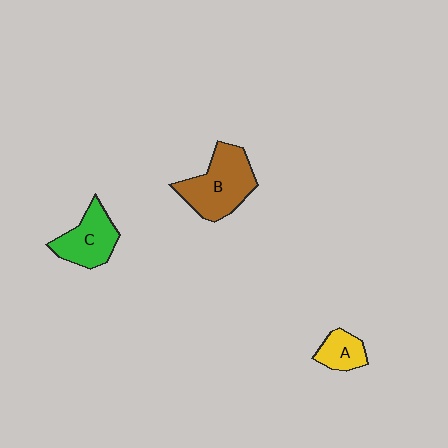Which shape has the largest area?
Shape B (brown).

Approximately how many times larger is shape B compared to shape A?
Approximately 2.4 times.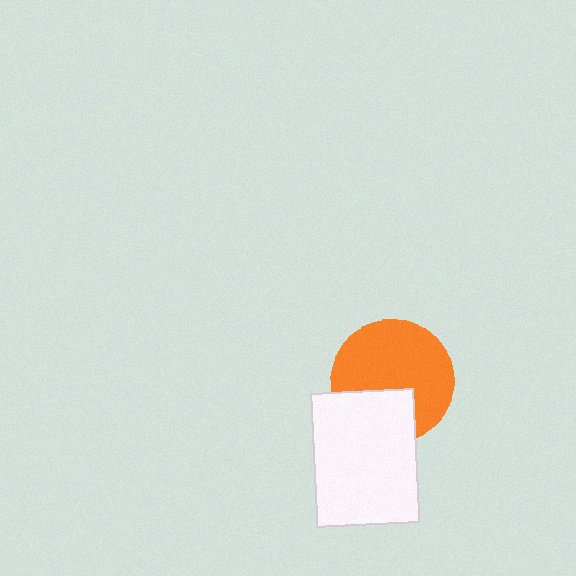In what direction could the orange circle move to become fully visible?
The orange circle could move up. That would shift it out from behind the white rectangle entirely.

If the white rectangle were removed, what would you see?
You would see the complete orange circle.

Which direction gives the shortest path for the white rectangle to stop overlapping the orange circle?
Moving down gives the shortest separation.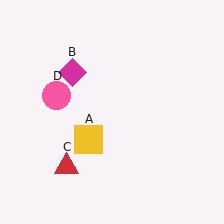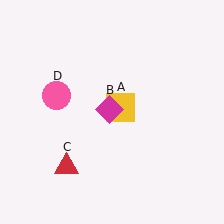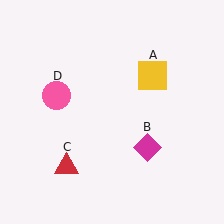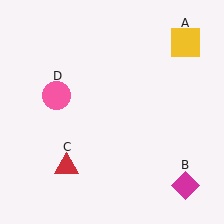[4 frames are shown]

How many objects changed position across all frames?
2 objects changed position: yellow square (object A), magenta diamond (object B).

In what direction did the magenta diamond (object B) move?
The magenta diamond (object B) moved down and to the right.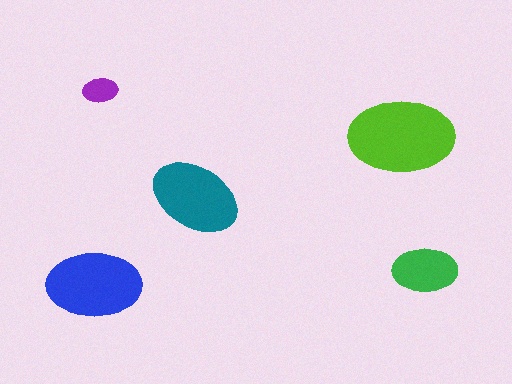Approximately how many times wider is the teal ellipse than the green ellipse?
About 1.5 times wider.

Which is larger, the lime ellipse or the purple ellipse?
The lime one.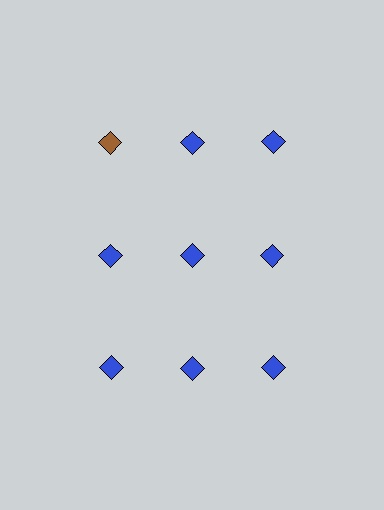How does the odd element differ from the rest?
It has a different color: brown instead of blue.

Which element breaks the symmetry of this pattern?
The brown diamond in the top row, leftmost column breaks the symmetry. All other shapes are blue diamonds.